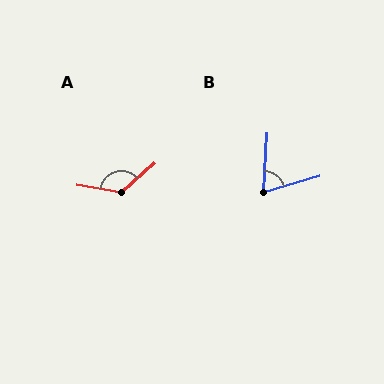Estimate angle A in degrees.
Approximately 128 degrees.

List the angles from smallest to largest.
B (70°), A (128°).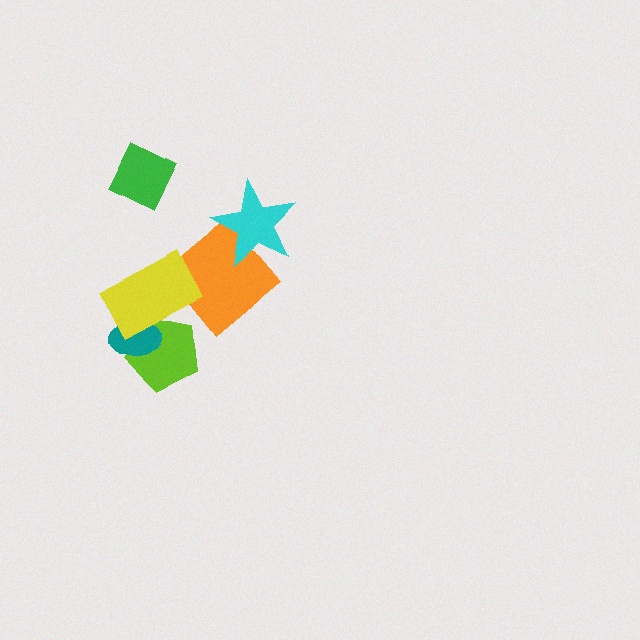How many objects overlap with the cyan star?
1 object overlaps with the cyan star.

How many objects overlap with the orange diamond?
2 objects overlap with the orange diamond.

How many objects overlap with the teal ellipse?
2 objects overlap with the teal ellipse.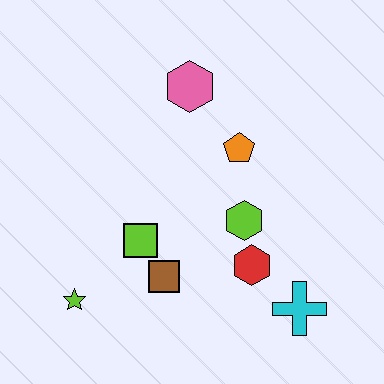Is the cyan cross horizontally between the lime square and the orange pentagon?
No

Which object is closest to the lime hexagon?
The red hexagon is closest to the lime hexagon.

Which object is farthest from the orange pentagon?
The lime star is farthest from the orange pentagon.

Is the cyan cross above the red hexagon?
No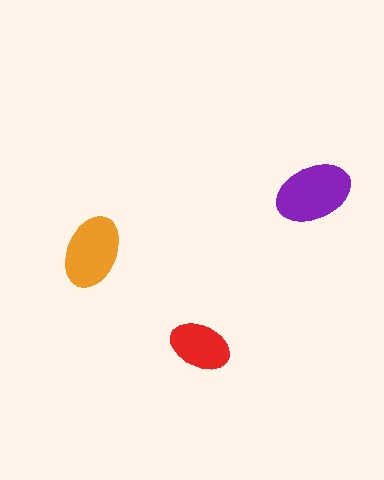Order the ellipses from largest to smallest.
the purple one, the orange one, the red one.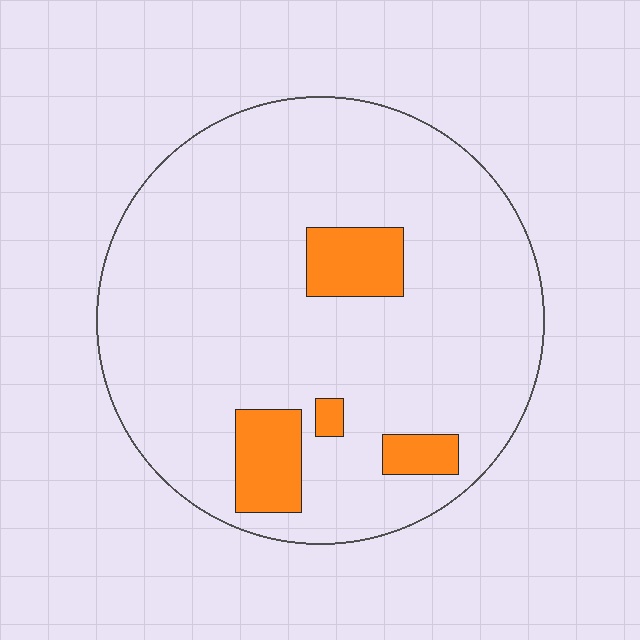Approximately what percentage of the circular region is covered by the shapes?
Approximately 10%.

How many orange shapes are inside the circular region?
4.